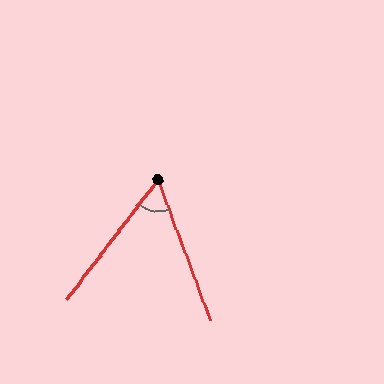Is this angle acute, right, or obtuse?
It is acute.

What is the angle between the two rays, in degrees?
Approximately 58 degrees.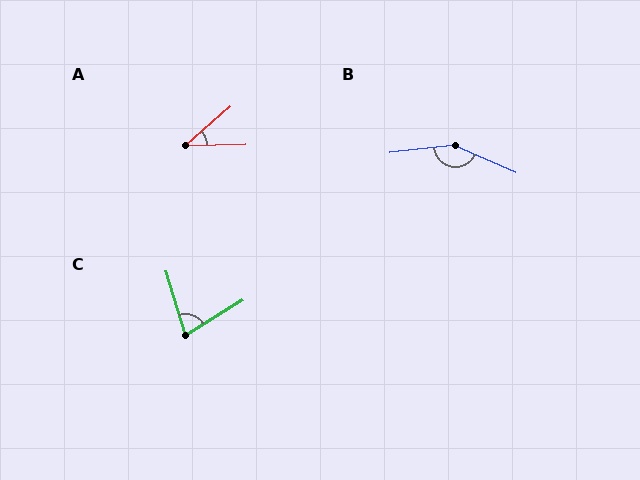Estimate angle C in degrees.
Approximately 75 degrees.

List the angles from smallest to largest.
A (39°), C (75°), B (150°).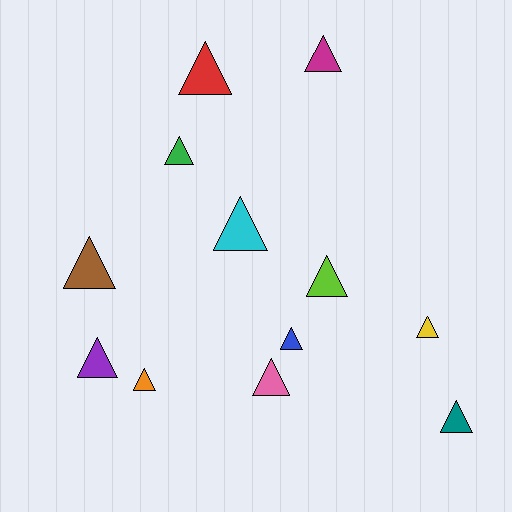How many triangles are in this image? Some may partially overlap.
There are 12 triangles.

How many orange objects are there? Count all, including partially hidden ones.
There is 1 orange object.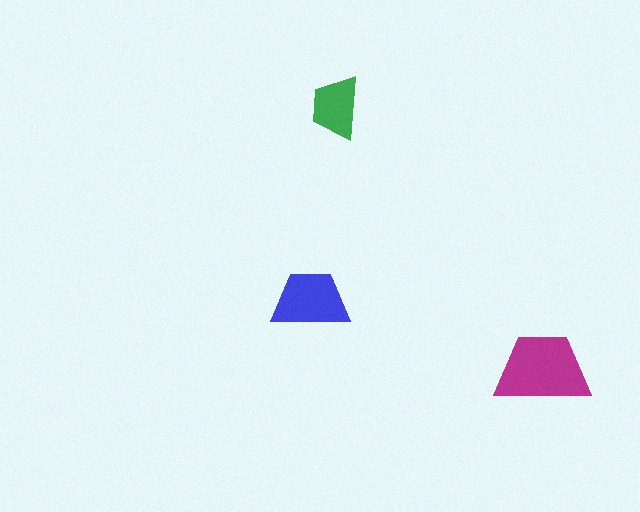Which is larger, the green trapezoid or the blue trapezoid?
The blue one.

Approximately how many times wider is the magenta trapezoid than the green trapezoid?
About 1.5 times wider.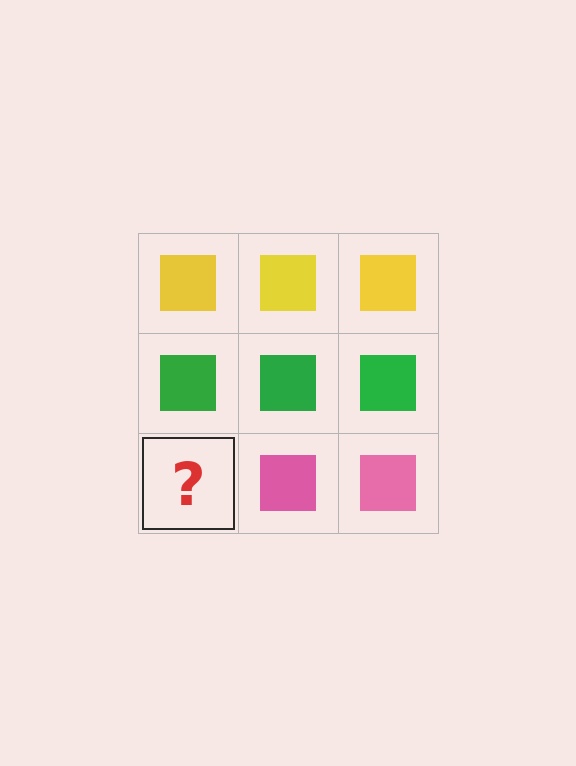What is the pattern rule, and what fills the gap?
The rule is that each row has a consistent color. The gap should be filled with a pink square.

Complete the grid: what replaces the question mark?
The question mark should be replaced with a pink square.